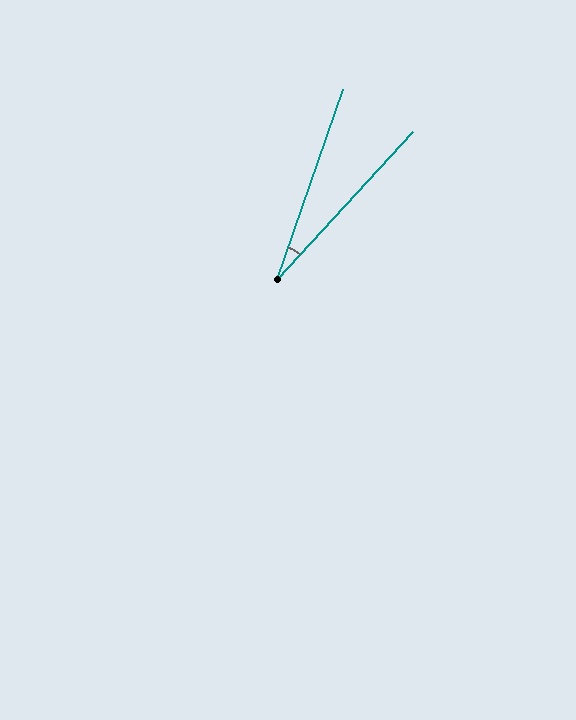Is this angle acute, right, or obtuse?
It is acute.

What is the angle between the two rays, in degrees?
Approximately 23 degrees.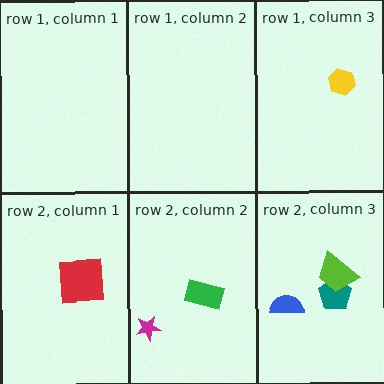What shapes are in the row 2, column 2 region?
The magenta star, the green rectangle.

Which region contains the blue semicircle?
The row 2, column 3 region.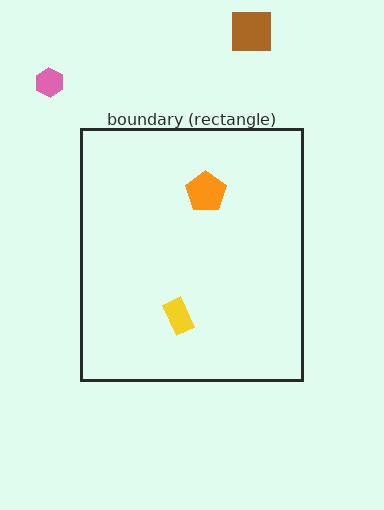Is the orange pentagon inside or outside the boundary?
Inside.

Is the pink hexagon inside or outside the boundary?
Outside.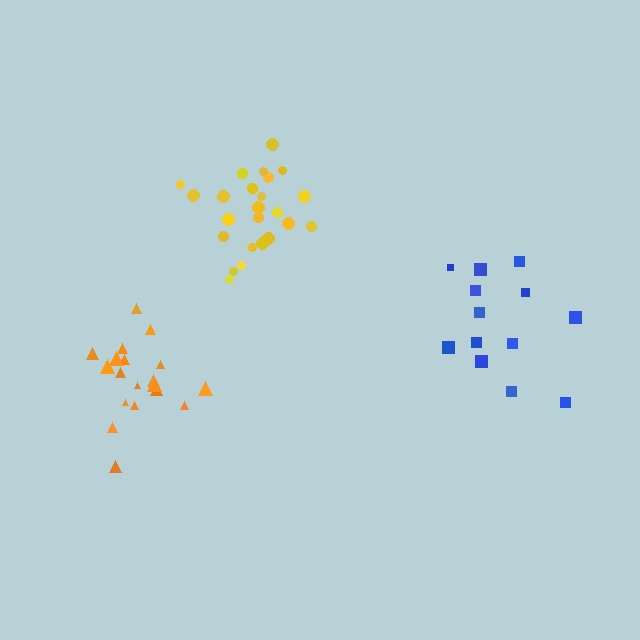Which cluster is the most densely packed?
Yellow.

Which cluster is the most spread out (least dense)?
Blue.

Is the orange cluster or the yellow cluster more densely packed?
Yellow.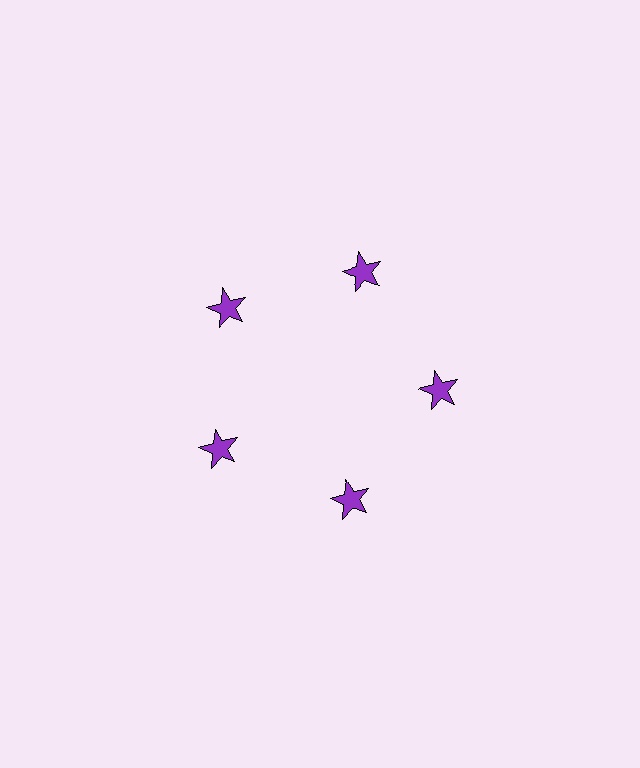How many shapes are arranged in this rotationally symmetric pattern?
There are 5 shapes, arranged in 5 groups of 1.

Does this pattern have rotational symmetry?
Yes, this pattern has 5-fold rotational symmetry. It looks the same after rotating 72 degrees around the center.